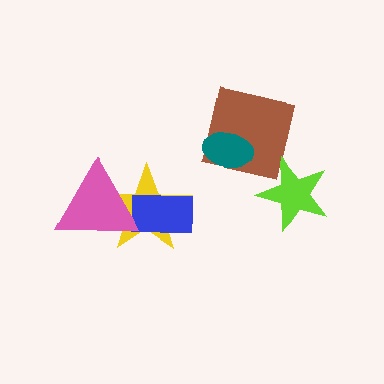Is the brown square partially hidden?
Yes, it is partially covered by another shape.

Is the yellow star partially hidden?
Yes, it is partially covered by another shape.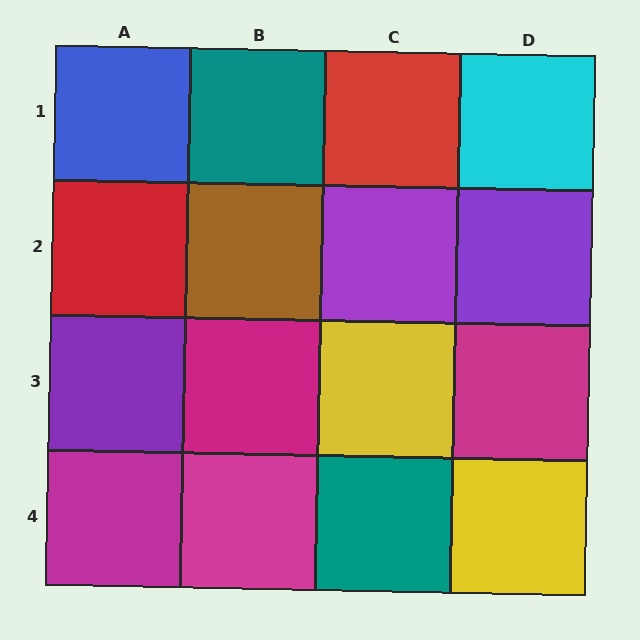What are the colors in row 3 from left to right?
Purple, magenta, yellow, magenta.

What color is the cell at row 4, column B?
Magenta.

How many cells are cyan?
1 cell is cyan.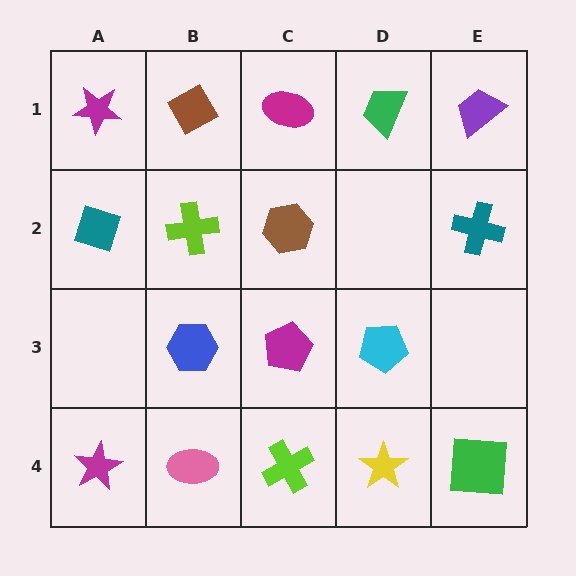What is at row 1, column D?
A green trapezoid.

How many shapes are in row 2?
4 shapes.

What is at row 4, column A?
A magenta star.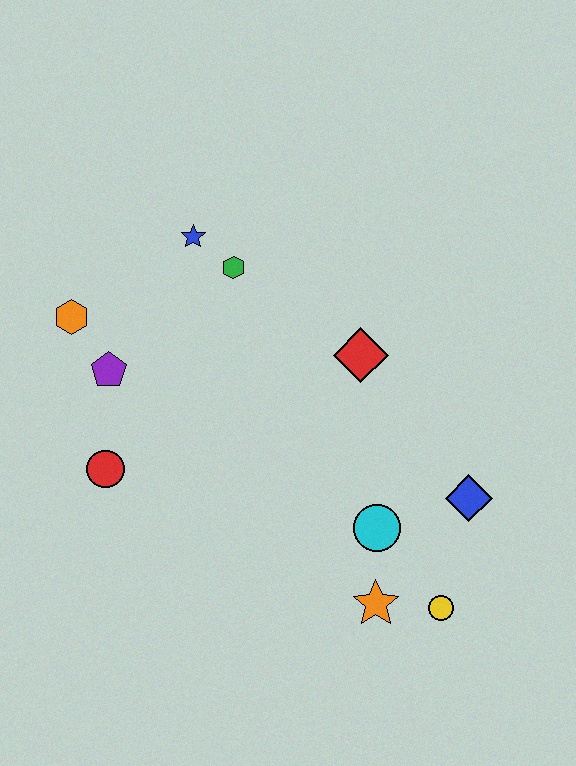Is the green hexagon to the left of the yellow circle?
Yes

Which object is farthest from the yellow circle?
The orange hexagon is farthest from the yellow circle.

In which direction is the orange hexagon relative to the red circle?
The orange hexagon is above the red circle.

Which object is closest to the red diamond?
The green hexagon is closest to the red diamond.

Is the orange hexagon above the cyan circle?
Yes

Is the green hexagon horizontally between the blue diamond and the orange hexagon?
Yes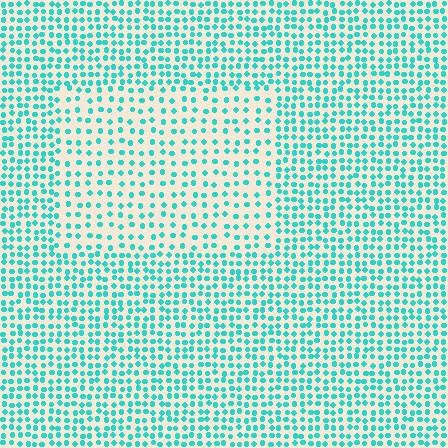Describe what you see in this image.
The image contains small cyan elements arranged at two different densities. A rectangle-shaped region is visible where the elements are less densely packed than the surrounding area.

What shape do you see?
I see a rectangle.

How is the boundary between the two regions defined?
The boundary is defined by a change in element density (approximately 1.8x ratio). All elements are the same color, size, and shape.